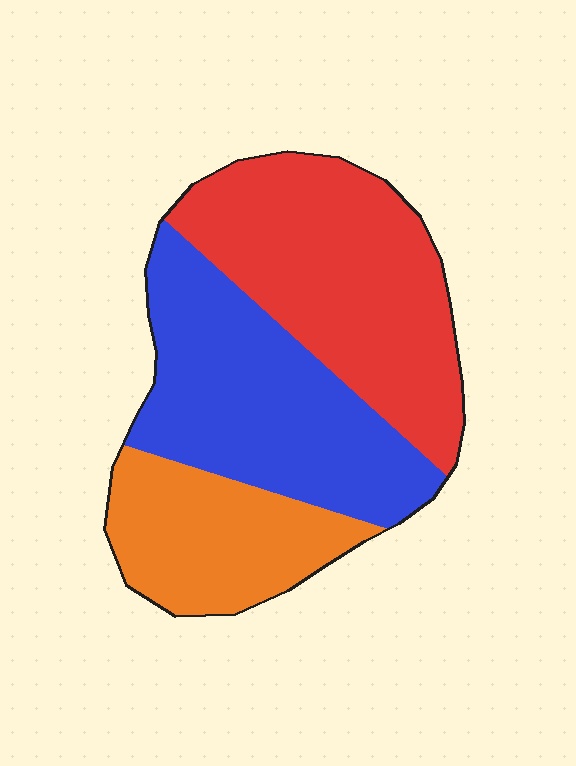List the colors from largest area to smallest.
From largest to smallest: red, blue, orange.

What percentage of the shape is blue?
Blue takes up between a quarter and a half of the shape.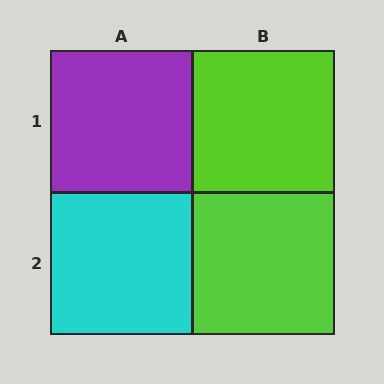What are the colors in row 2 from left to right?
Cyan, lime.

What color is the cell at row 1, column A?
Purple.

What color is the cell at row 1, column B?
Lime.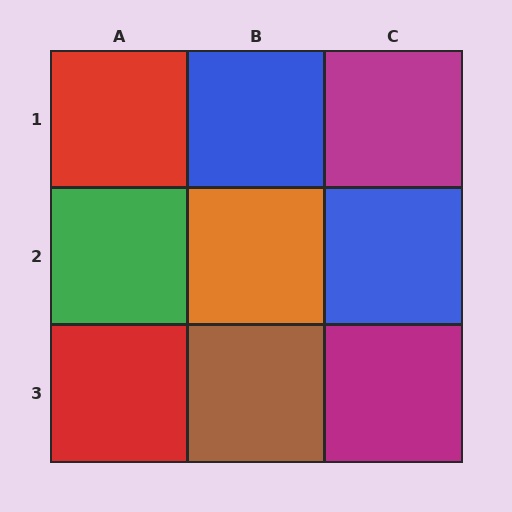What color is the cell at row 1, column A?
Red.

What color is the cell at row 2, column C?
Blue.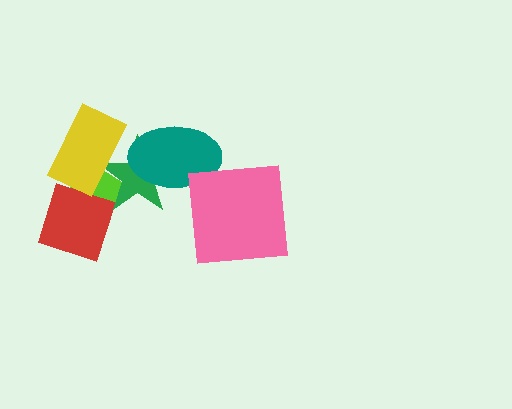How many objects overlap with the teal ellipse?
1 object overlaps with the teal ellipse.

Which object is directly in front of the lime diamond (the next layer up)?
The red square is directly in front of the lime diamond.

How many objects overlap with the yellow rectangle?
2 objects overlap with the yellow rectangle.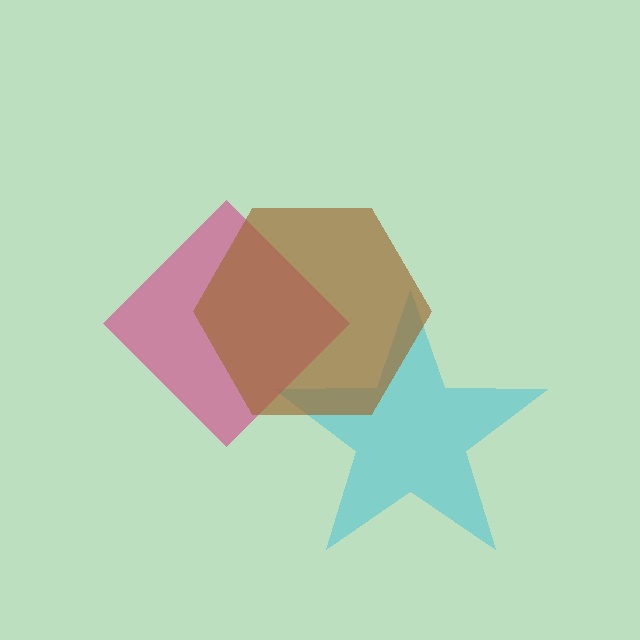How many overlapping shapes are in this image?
There are 3 overlapping shapes in the image.